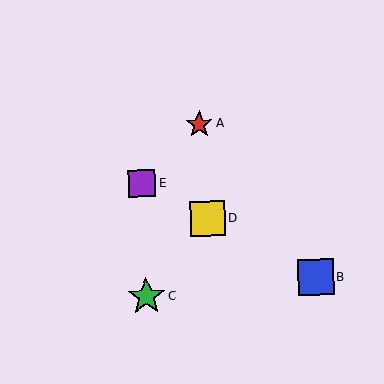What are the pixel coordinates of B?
Object B is at (316, 277).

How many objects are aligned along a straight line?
3 objects (B, D, E) are aligned along a straight line.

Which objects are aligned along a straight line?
Objects B, D, E are aligned along a straight line.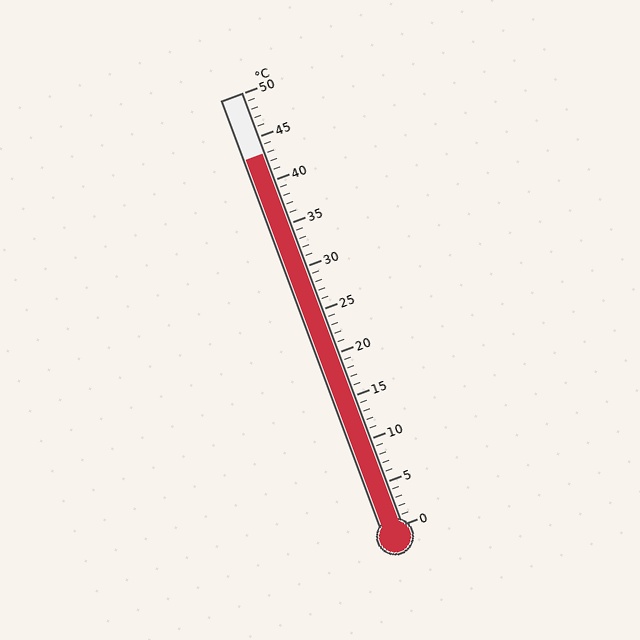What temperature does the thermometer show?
The thermometer shows approximately 43°C.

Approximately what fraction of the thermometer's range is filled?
The thermometer is filled to approximately 85% of its range.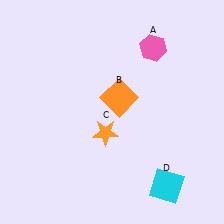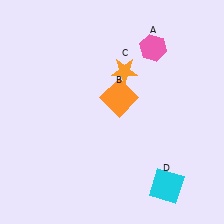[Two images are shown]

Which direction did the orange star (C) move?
The orange star (C) moved up.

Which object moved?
The orange star (C) moved up.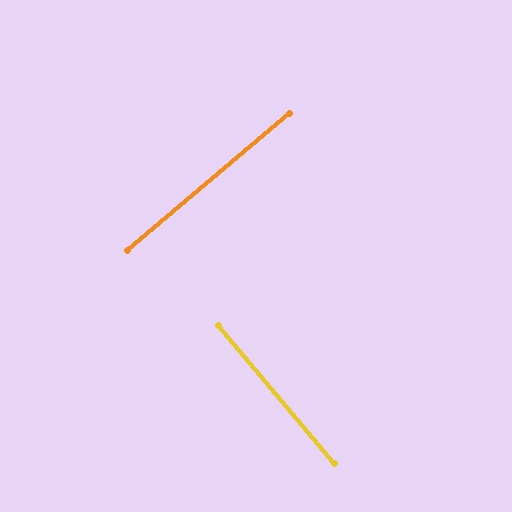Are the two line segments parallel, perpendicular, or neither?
Perpendicular — they meet at approximately 90°.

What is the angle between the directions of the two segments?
Approximately 90 degrees.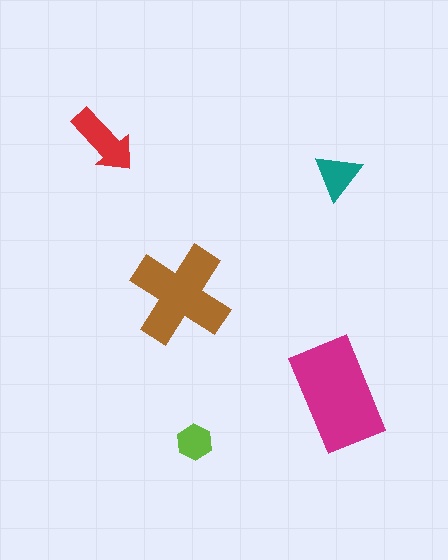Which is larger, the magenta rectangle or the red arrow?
The magenta rectangle.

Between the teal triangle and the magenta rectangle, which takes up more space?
The magenta rectangle.